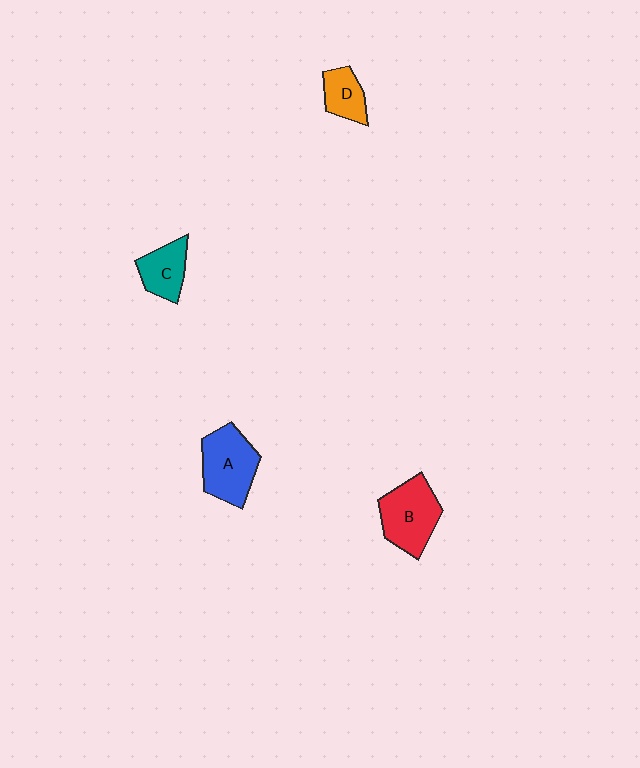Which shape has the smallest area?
Shape D (orange).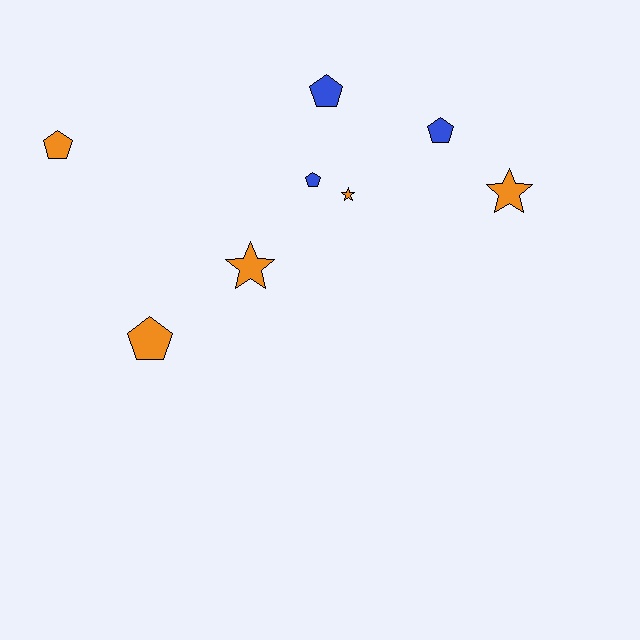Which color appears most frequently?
Orange, with 5 objects.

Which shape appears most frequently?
Pentagon, with 5 objects.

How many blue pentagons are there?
There are 3 blue pentagons.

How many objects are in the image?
There are 8 objects.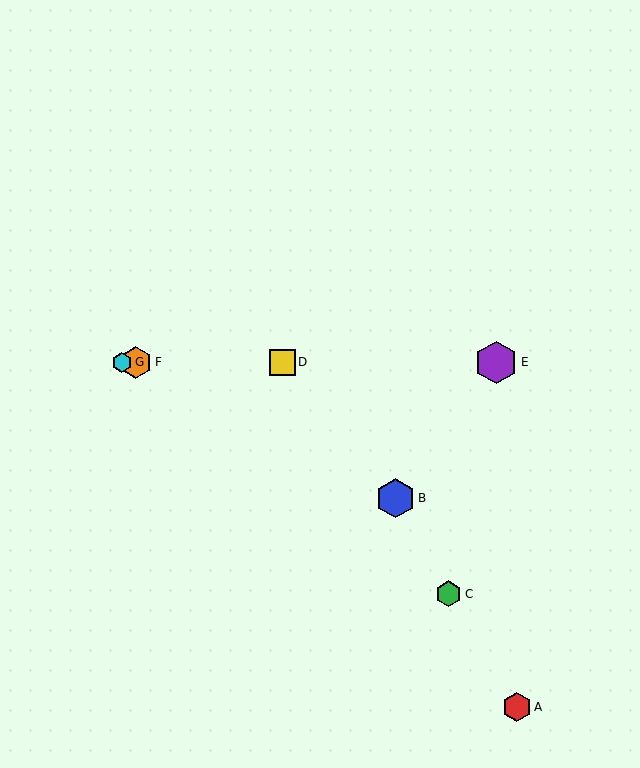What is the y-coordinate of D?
Object D is at y≈362.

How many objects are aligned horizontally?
4 objects (D, E, F, G) are aligned horizontally.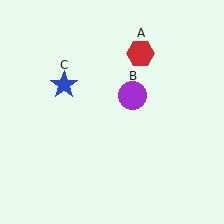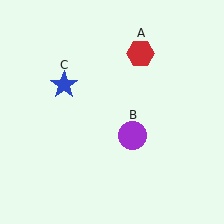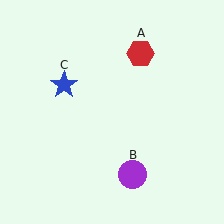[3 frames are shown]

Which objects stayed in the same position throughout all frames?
Red hexagon (object A) and blue star (object C) remained stationary.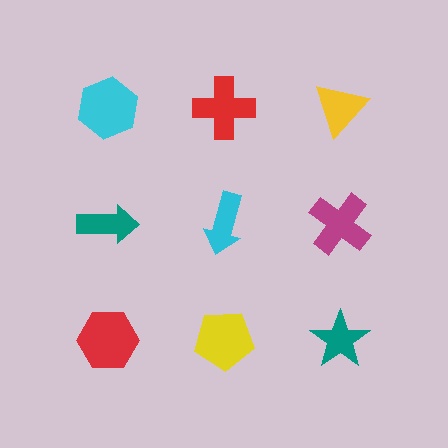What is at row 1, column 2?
A red cross.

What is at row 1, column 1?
A cyan hexagon.